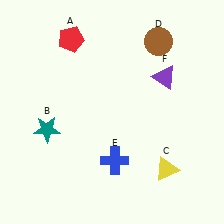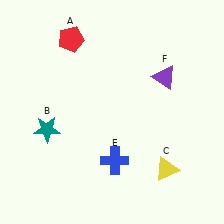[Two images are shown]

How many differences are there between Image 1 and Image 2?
There is 1 difference between the two images.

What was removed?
The brown circle (D) was removed in Image 2.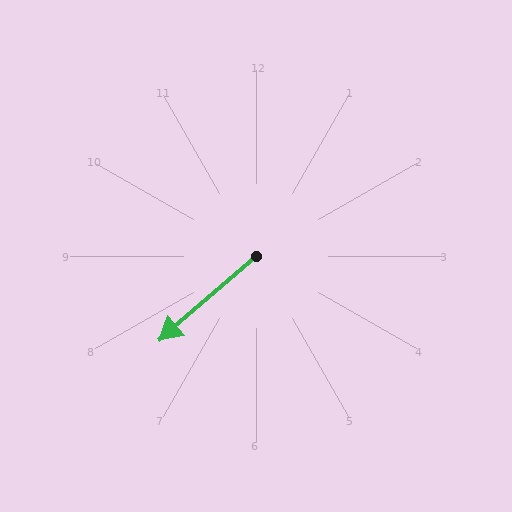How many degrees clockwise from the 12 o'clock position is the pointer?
Approximately 229 degrees.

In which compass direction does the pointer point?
Southwest.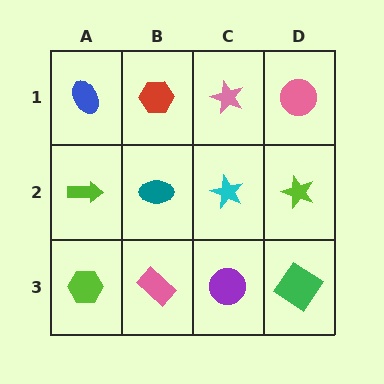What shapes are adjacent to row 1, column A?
A lime arrow (row 2, column A), a red hexagon (row 1, column B).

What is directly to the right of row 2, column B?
A cyan star.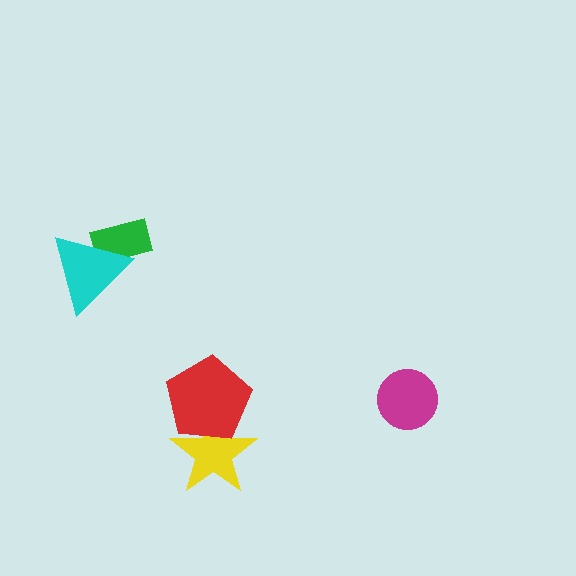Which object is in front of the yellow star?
The red pentagon is in front of the yellow star.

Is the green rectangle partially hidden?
Yes, it is partially covered by another shape.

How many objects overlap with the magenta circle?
0 objects overlap with the magenta circle.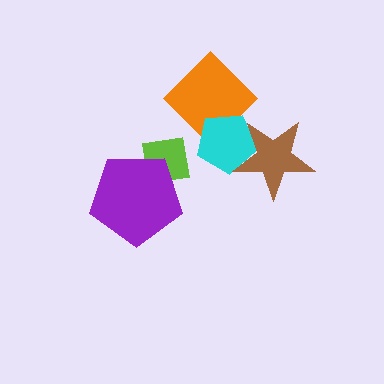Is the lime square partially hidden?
Yes, it is partially covered by another shape.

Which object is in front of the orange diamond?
The cyan pentagon is in front of the orange diamond.